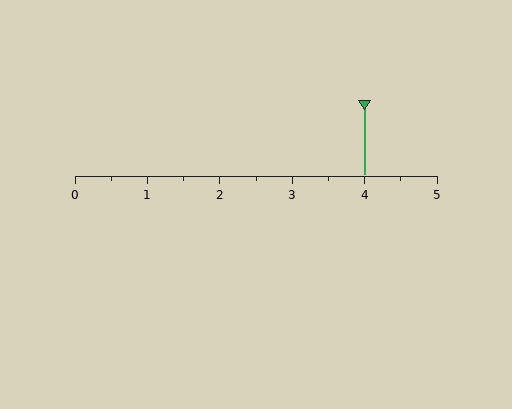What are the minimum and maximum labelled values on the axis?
The axis runs from 0 to 5.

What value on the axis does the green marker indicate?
The marker indicates approximately 4.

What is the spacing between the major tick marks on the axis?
The major ticks are spaced 1 apart.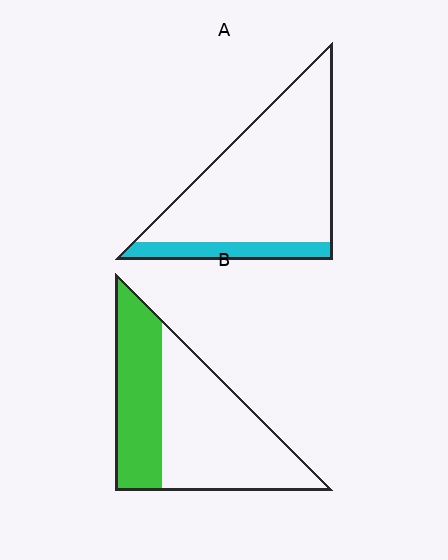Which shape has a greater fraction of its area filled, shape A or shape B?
Shape B.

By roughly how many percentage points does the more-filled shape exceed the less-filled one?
By roughly 25 percentage points (B over A).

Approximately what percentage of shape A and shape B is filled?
A is approximately 15% and B is approximately 40%.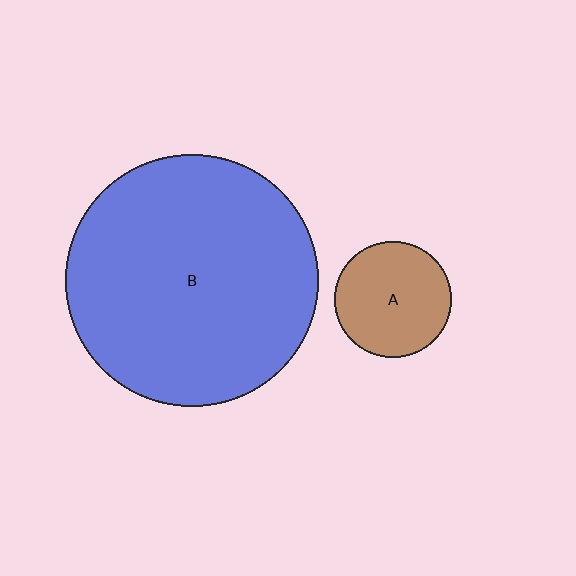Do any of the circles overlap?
No, none of the circles overlap.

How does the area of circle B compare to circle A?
Approximately 4.7 times.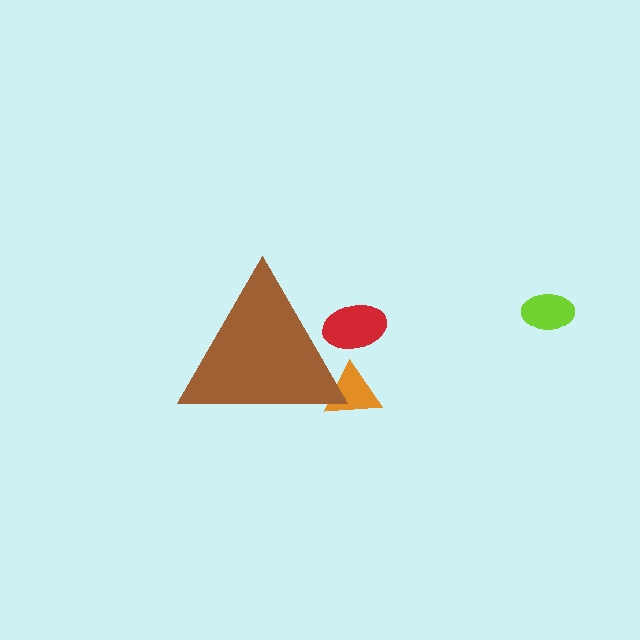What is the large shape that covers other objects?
A brown triangle.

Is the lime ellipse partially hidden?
No, the lime ellipse is fully visible.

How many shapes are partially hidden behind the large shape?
2 shapes are partially hidden.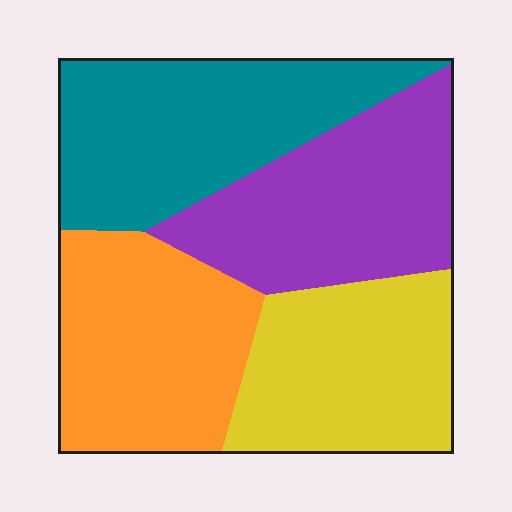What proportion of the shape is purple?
Purple covers 25% of the shape.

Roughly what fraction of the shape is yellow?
Yellow covers about 25% of the shape.